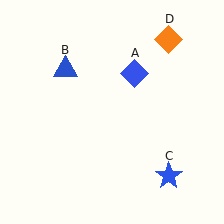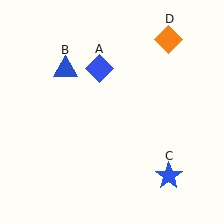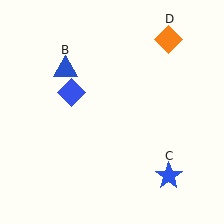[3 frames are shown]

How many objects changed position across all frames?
1 object changed position: blue diamond (object A).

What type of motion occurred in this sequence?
The blue diamond (object A) rotated counterclockwise around the center of the scene.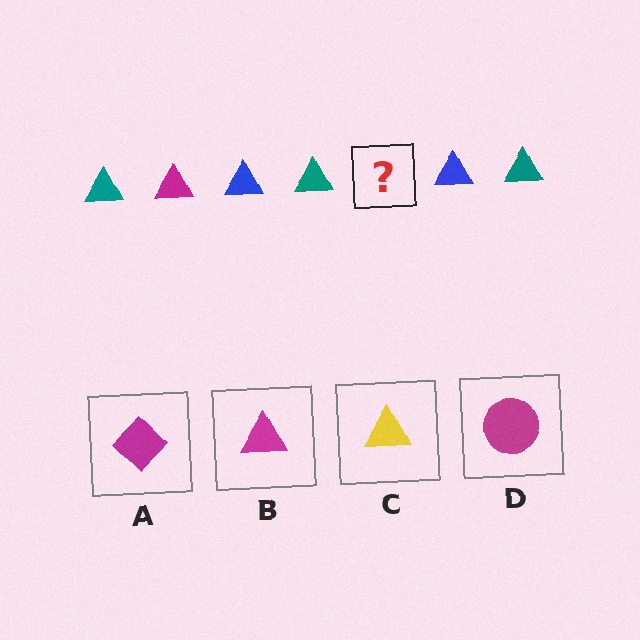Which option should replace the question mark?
Option B.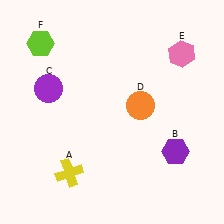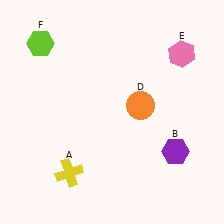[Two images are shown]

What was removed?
The purple circle (C) was removed in Image 2.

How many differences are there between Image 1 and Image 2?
There is 1 difference between the two images.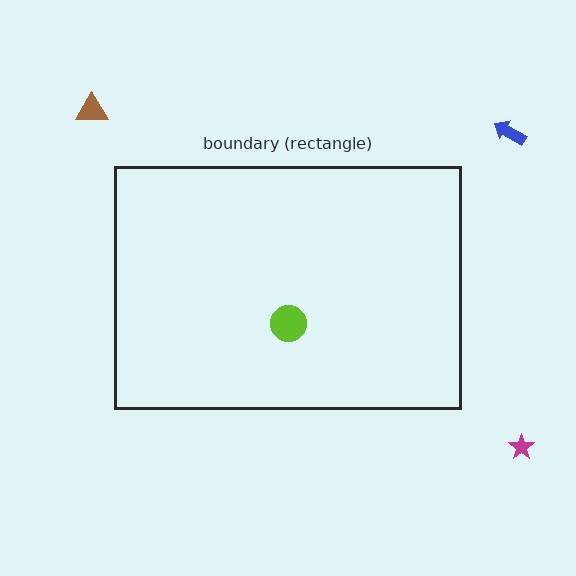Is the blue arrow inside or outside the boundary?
Outside.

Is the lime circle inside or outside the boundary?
Inside.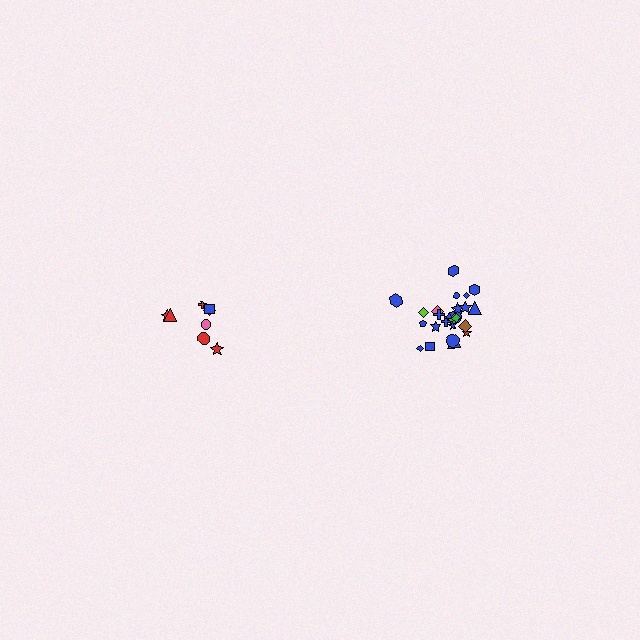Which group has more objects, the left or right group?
The right group.